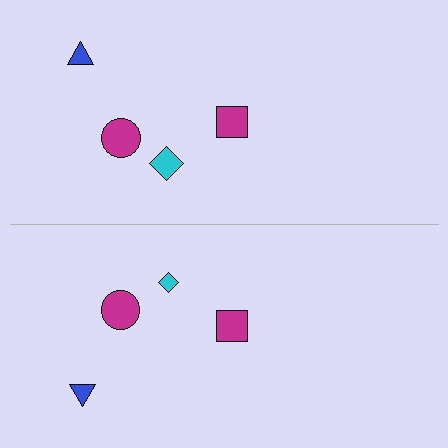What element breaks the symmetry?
The cyan diamond on the bottom side has a different size than its mirror counterpart.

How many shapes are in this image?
There are 8 shapes in this image.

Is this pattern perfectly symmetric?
No, the pattern is not perfectly symmetric. The cyan diamond on the bottom side has a different size than its mirror counterpart.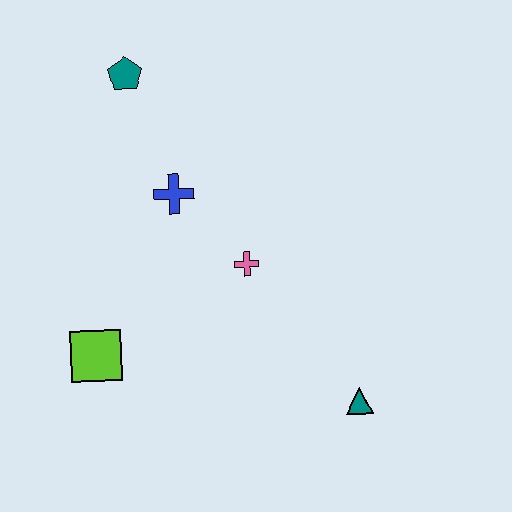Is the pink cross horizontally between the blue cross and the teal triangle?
Yes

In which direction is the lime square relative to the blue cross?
The lime square is below the blue cross.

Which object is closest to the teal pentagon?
The blue cross is closest to the teal pentagon.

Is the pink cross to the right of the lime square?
Yes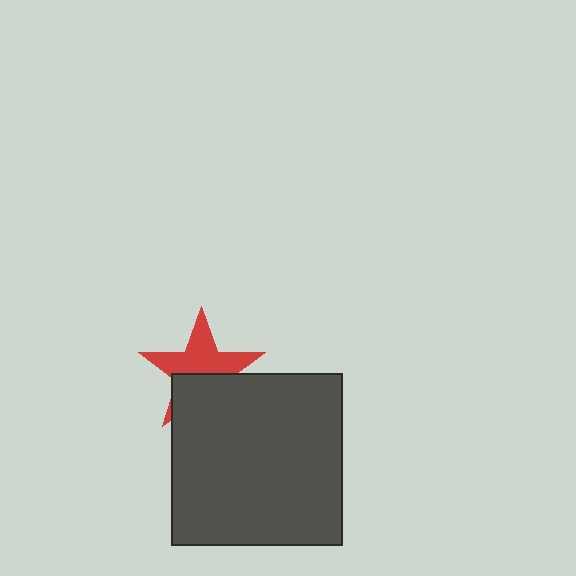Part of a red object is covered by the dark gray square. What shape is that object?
It is a star.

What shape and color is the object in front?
The object in front is a dark gray square.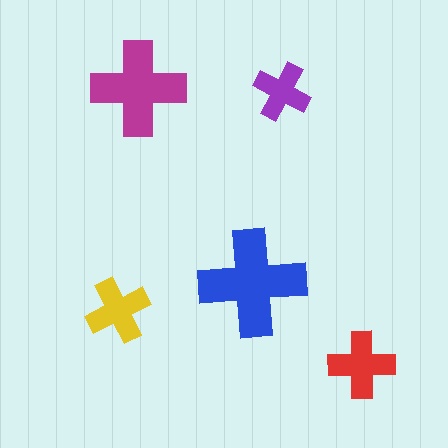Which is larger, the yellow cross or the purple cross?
The yellow one.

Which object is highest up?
The magenta cross is topmost.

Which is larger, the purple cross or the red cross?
The red one.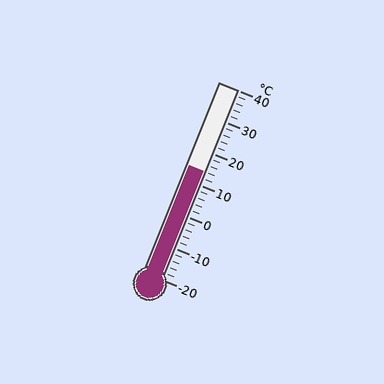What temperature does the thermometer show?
The thermometer shows approximately 14°C.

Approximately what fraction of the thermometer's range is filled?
The thermometer is filled to approximately 55% of its range.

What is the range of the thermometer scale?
The thermometer scale ranges from -20°C to 40°C.